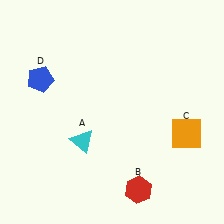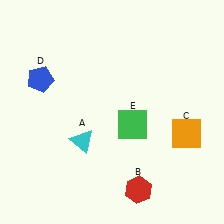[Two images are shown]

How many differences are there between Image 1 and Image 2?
There is 1 difference between the two images.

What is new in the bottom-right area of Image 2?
A green square (E) was added in the bottom-right area of Image 2.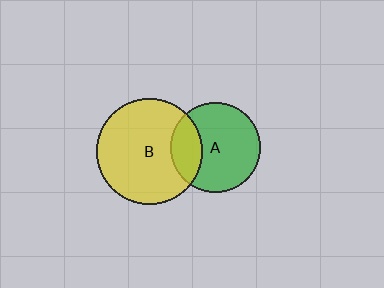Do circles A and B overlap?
Yes.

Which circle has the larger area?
Circle B (yellow).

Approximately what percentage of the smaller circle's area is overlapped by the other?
Approximately 25%.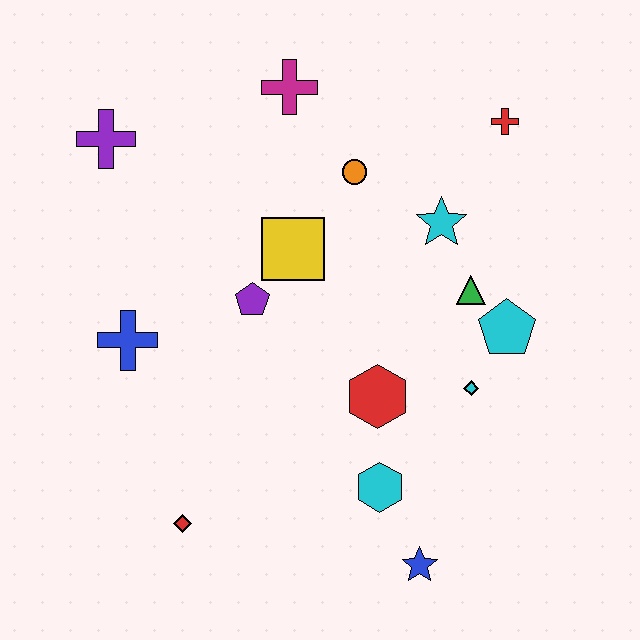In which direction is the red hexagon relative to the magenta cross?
The red hexagon is below the magenta cross.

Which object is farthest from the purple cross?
The blue star is farthest from the purple cross.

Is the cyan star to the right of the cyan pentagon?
No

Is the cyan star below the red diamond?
No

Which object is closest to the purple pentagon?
The yellow square is closest to the purple pentagon.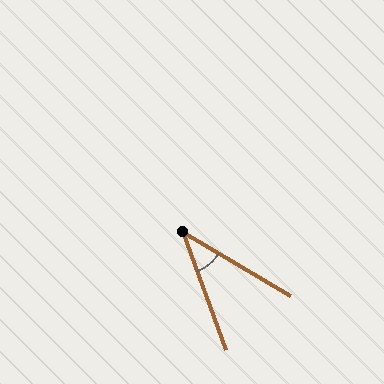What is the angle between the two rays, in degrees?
Approximately 39 degrees.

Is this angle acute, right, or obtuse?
It is acute.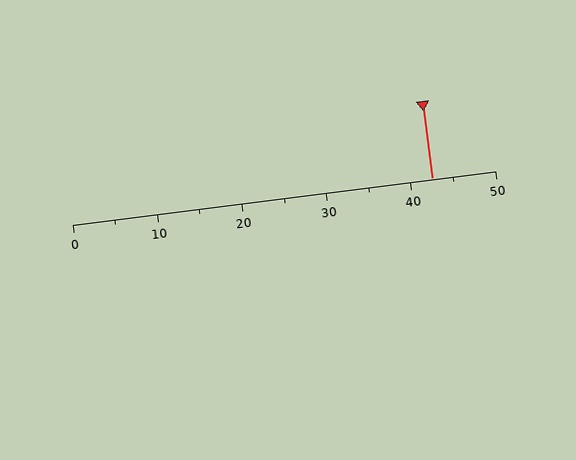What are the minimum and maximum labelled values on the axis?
The axis runs from 0 to 50.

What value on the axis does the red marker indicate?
The marker indicates approximately 42.5.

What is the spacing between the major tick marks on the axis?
The major ticks are spaced 10 apart.